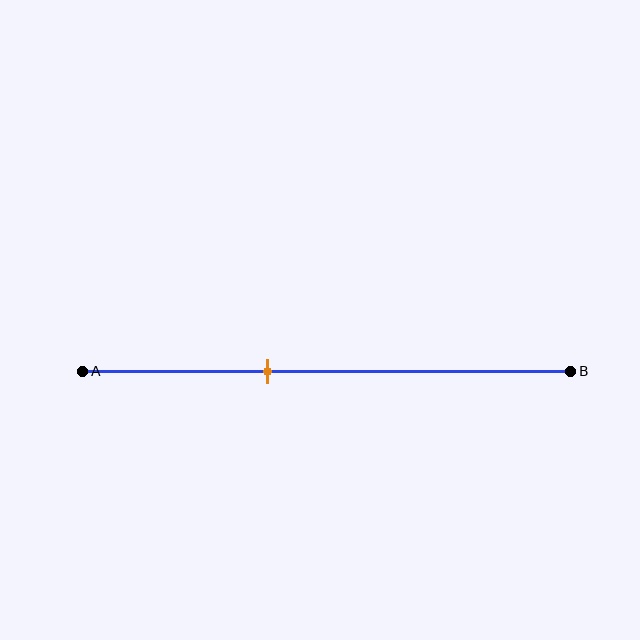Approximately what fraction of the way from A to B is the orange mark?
The orange mark is approximately 40% of the way from A to B.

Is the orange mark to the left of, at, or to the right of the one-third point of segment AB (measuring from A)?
The orange mark is to the right of the one-third point of segment AB.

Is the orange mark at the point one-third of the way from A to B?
No, the mark is at about 40% from A, not at the 33% one-third point.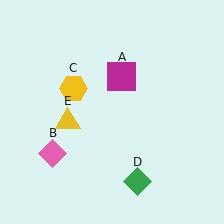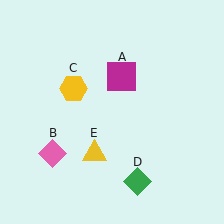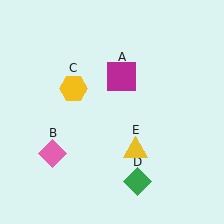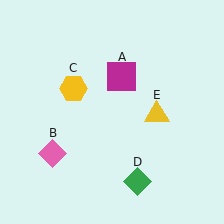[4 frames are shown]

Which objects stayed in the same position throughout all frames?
Magenta square (object A) and pink diamond (object B) and yellow hexagon (object C) and green diamond (object D) remained stationary.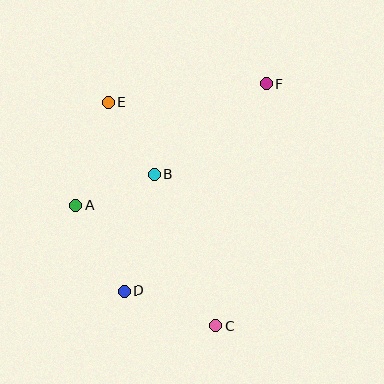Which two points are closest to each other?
Points A and B are closest to each other.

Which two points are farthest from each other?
Points D and F are farthest from each other.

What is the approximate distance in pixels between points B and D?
The distance between B and D is approximately 120 pixels.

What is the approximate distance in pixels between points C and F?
The distance between C and F is approximately 246 pixels.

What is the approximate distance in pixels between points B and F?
The distance between B and F is approximately 144 pixels.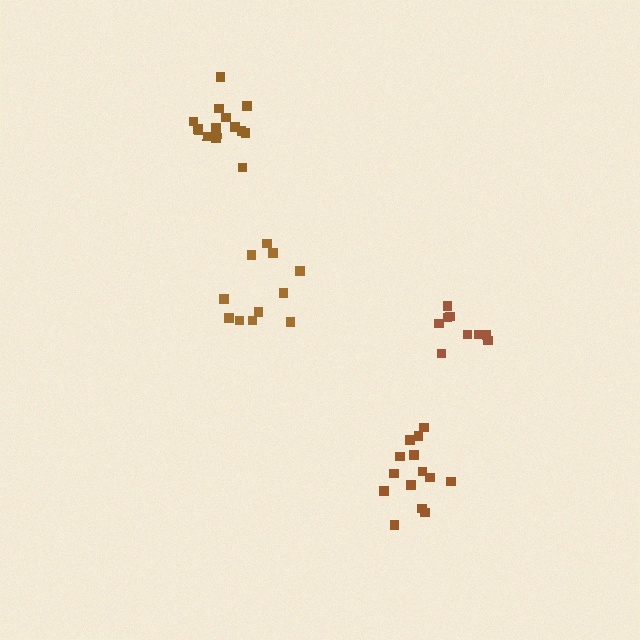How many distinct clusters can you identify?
There are 4 distinct clusters.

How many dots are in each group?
Group 1: 14 dots, Group 2: 14 dots, Group 3: 9 dots, Group 4: 11 dots (48 total).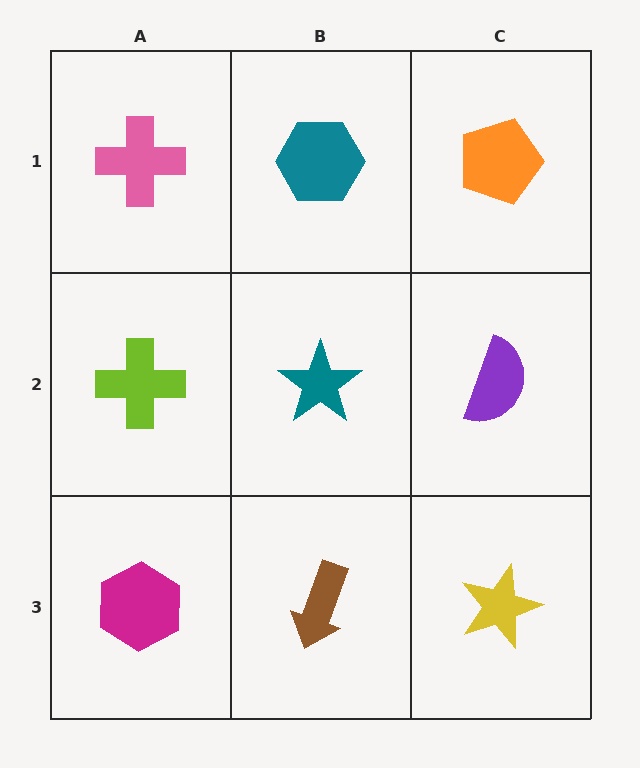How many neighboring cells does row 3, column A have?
2.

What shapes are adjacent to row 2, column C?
An orange pentagon (row 1, column C), a yellow star (row 3, column C), a teal star (row 2, column B).